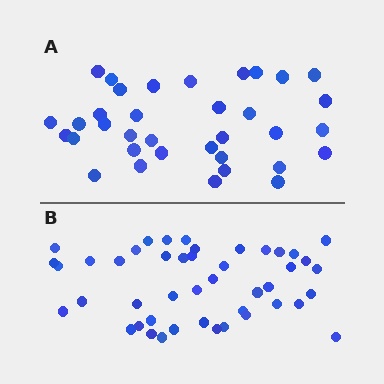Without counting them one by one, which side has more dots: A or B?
Region B (the bottom region) has more dots.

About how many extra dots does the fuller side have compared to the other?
Region B has roughly 10 or so more dots than region A.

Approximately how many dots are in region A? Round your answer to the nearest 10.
About 40 dots. (The exact count is 35, which rounds to 40.)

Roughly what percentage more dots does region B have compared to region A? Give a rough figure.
About 30% more.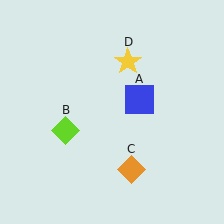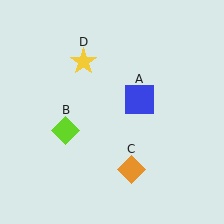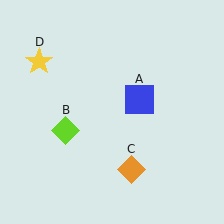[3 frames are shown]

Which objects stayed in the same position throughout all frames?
Blue square (object A) and lime diamond (object B) and orange diamond (object C) remained stationary.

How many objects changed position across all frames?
1 object changed position: yellow star (object D).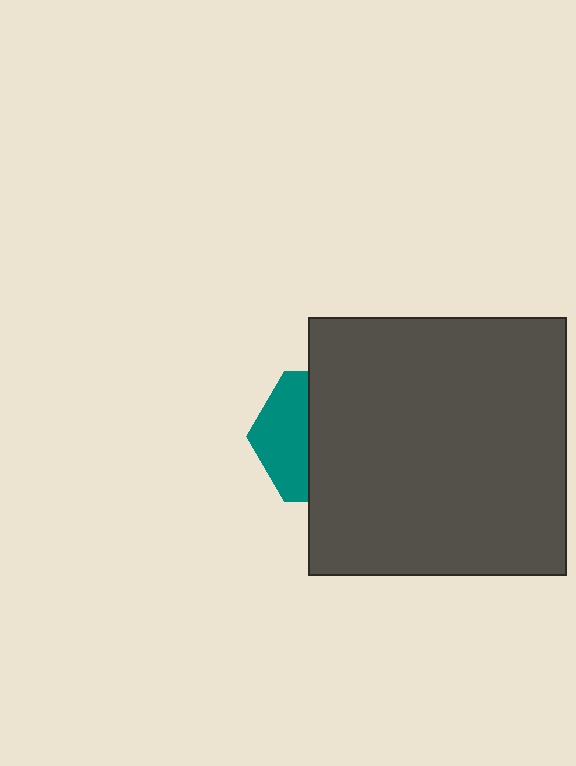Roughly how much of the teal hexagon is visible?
A small part of it is visible (roughly 37%).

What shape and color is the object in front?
The object in front is a dark gray square.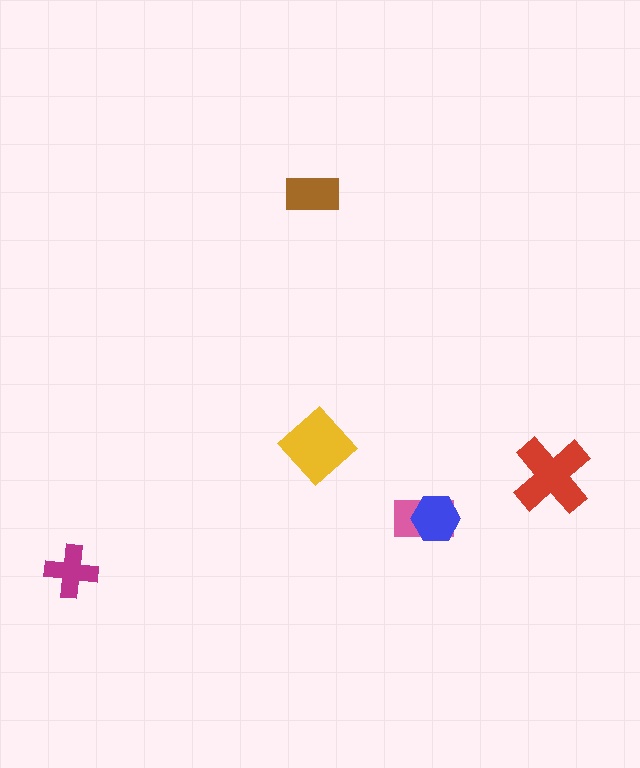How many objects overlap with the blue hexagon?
1 object overlaps with the blue hexagon.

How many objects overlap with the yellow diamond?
0 objects overlap with the yellow diamond.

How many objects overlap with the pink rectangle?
1 object overlaps with the pink rectangle.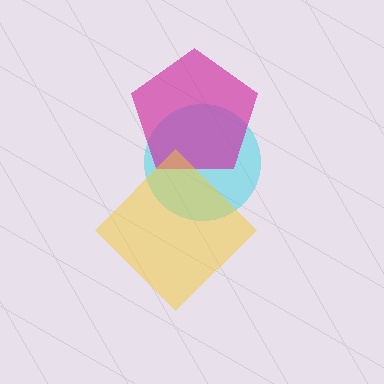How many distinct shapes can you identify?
There are 3 distinct shapes: a cyan circle, a magenta pentagon, a yellow diamond.